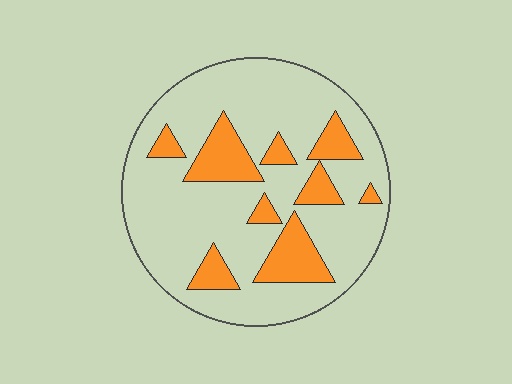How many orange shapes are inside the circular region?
9.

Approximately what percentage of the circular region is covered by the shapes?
Approximately 20%.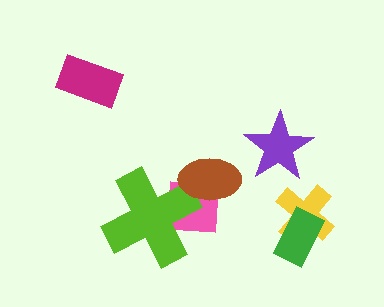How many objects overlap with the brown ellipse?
2 objects overlap with the brown ellipse.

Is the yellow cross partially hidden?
Yes, it is partially covered by another shape.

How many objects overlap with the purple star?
0 objects overlap with the purple star.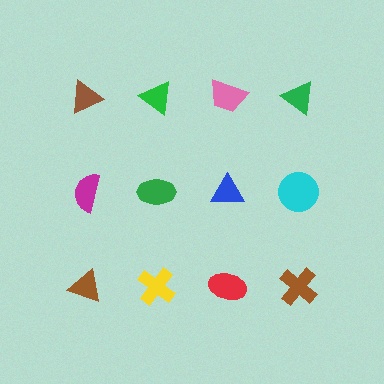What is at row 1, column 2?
A green triangle.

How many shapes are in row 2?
4 shapes.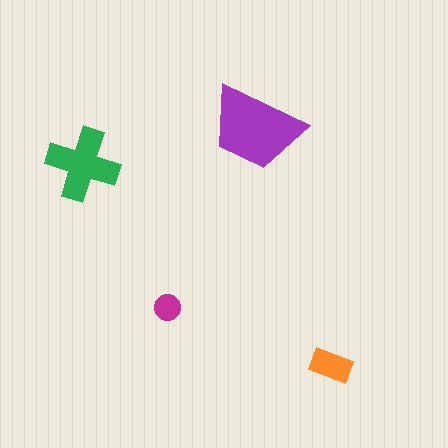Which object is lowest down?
The orange rectangle is bottommost.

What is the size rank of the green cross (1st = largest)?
2nd.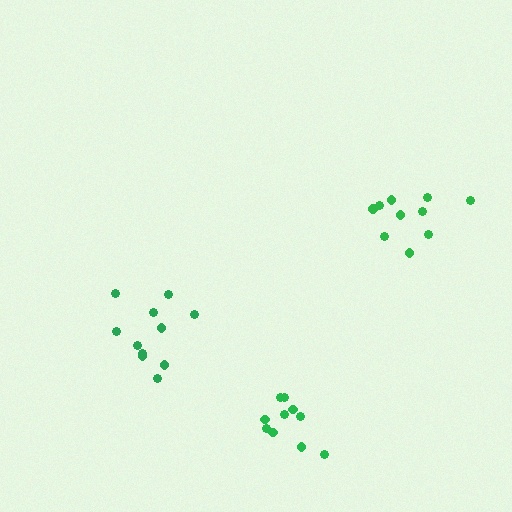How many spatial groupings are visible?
There are 3 spatial groupings.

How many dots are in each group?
Group 1: 10 dots, Group 2: 11 dots, Group 3: 10 dots (31 total).